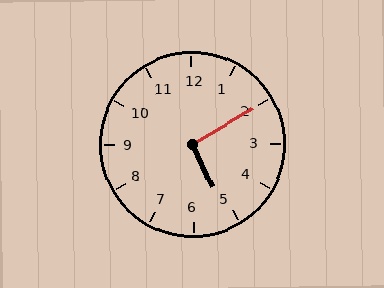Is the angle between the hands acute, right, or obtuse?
It is right.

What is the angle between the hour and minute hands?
Approximately 95 degrees.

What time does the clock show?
5:10.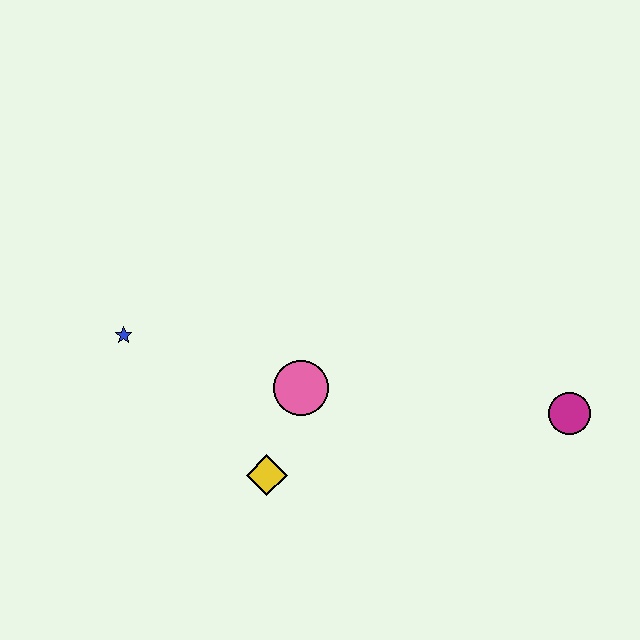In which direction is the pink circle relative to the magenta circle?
The pink circle is to the left of the magenta circle.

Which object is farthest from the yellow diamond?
The magenta circle is farthest from the yellow diamond.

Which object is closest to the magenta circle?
The pink circle is closest to the magenta circle.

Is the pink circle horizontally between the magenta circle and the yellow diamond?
Yes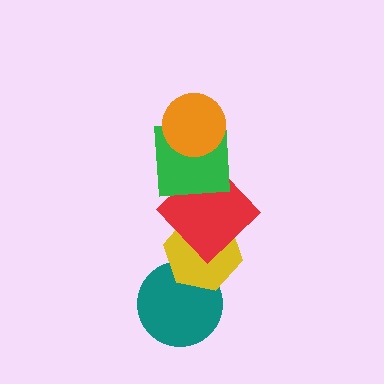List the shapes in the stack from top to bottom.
From top to bottom: the orange circle, the green square, the red diamond, the yellow hexagon, the teal circle.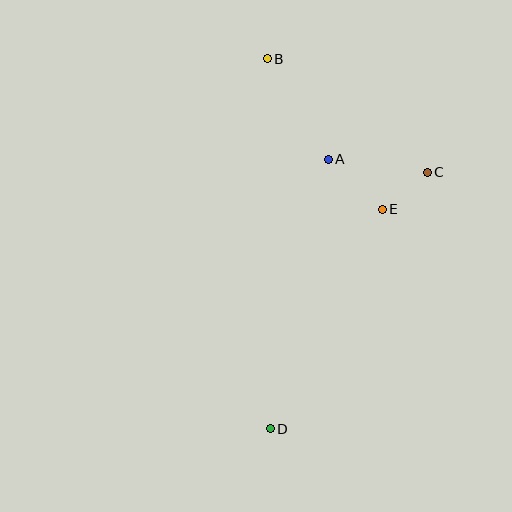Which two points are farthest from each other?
Points B and D are farthest from each other.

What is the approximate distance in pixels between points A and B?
The distance between A and B is approximately 117 pixels.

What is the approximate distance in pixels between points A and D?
The distance between A and D is approximately 276 pixels.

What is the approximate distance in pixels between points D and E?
The distance between D and E is approximately 246 pixels.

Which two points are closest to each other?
Points C and E are closest to each other.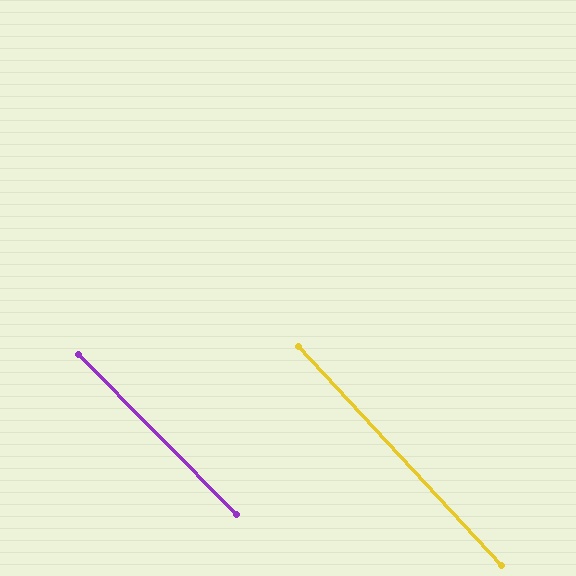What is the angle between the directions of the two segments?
Approximately 2 degrees.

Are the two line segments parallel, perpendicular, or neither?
Parallel — their directions differ by only 1.7°.